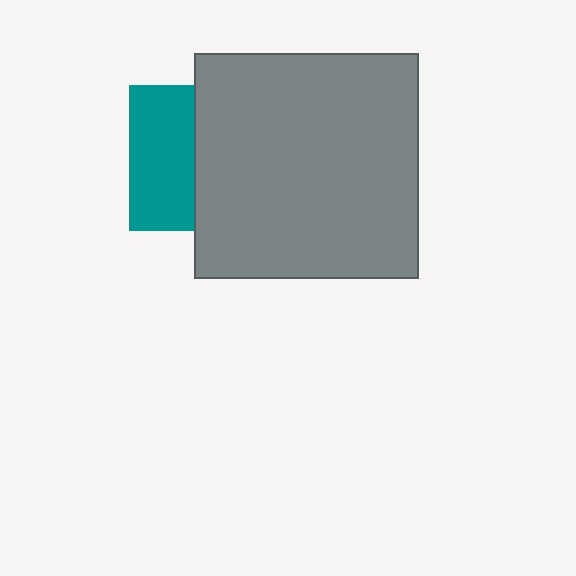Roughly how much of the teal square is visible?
A small part of it is visible (roughly 44%).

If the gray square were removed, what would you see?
You would see the complete teal square.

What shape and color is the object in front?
The object in front is a gray square.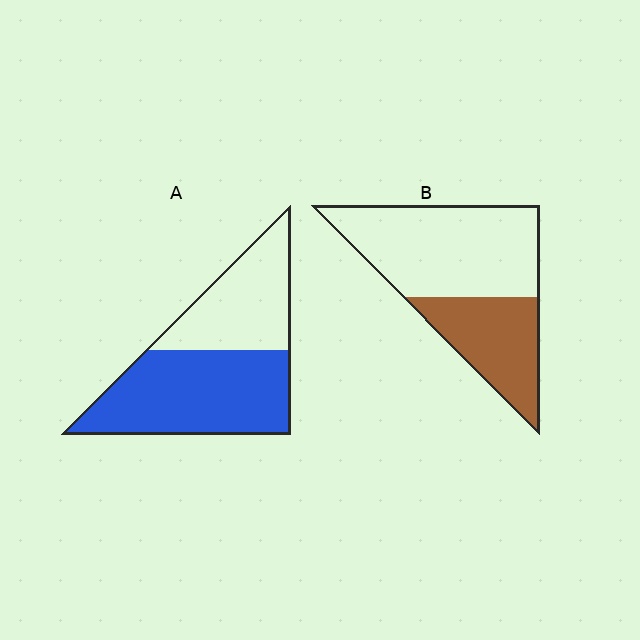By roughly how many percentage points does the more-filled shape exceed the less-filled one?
By roughly 25 percentage points (A over B).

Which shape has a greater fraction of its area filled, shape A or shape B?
Shape A.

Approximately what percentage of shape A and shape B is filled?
A is approximately 60% and B is approximately 35%.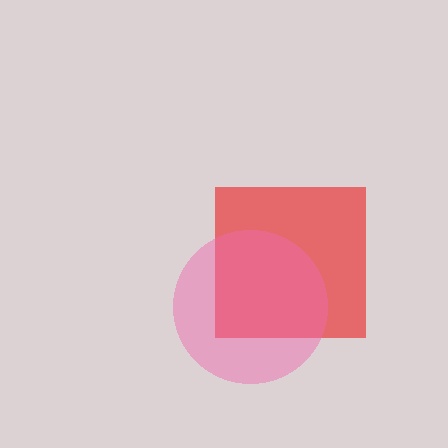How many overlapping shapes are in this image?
There are 2 overlapping shapes in the image.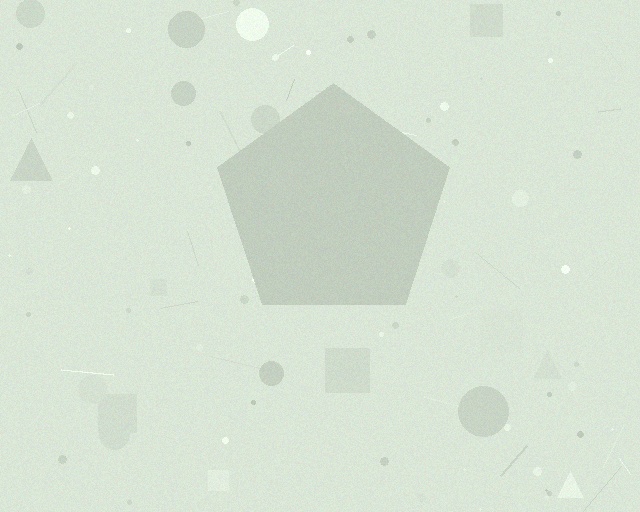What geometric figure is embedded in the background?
A pentagon is embedded in the background.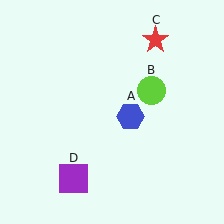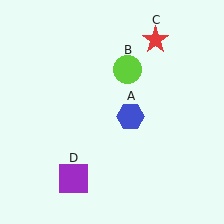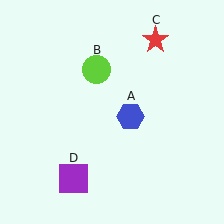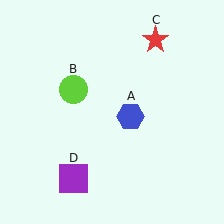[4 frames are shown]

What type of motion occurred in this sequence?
The lime circle (object B) rotated counterclockwise around the center of the scene.